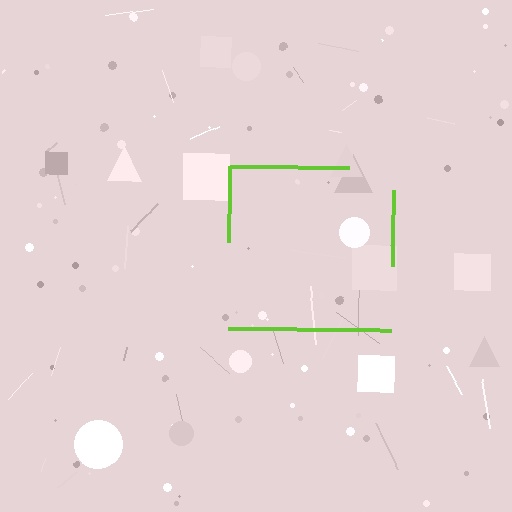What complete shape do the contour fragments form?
The contour fragments form a square.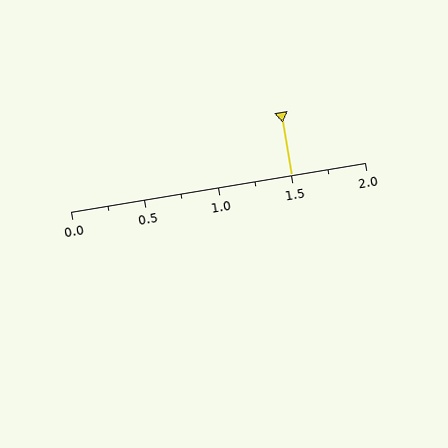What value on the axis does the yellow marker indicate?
The marker indicates approximately 1.5.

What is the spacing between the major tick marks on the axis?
The major ticks are spaced 0.5 apart.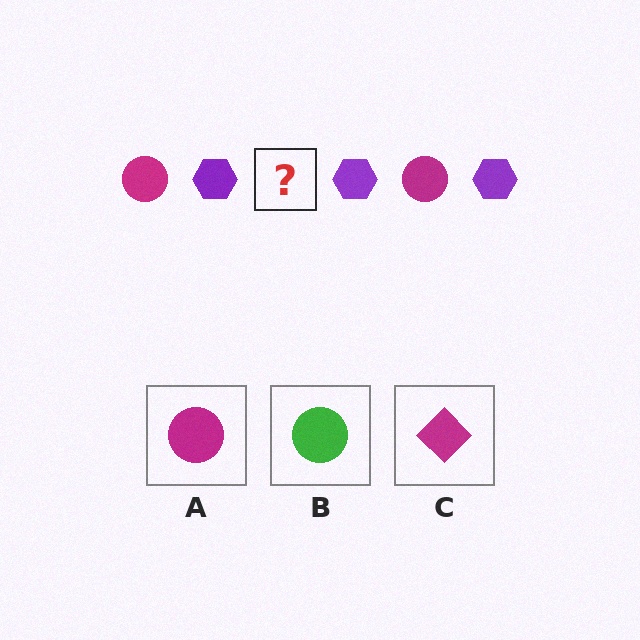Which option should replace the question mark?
Option A.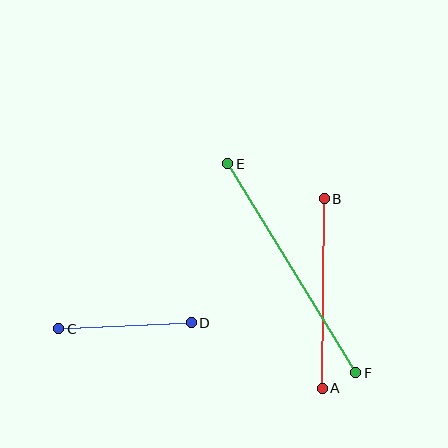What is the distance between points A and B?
The distance is approximately 189 pixels.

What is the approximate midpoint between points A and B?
The midpoint is at approximately (323, 293) pixels.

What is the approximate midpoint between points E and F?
The midpoint is at approximately (292, 268) pixels.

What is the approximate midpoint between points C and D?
The midpoint is at approximately (125, 326) pixels.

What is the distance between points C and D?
The distance is approximately 133 pixels.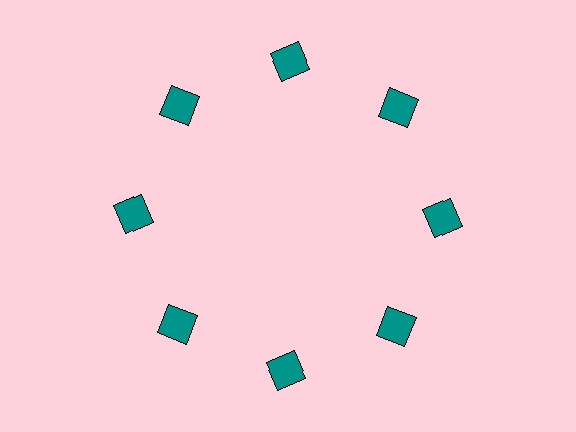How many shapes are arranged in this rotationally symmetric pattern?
There are 8 shapes, arranged in 8 groups of 1.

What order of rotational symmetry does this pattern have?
This pattern has 8-fold rotational symmetry.